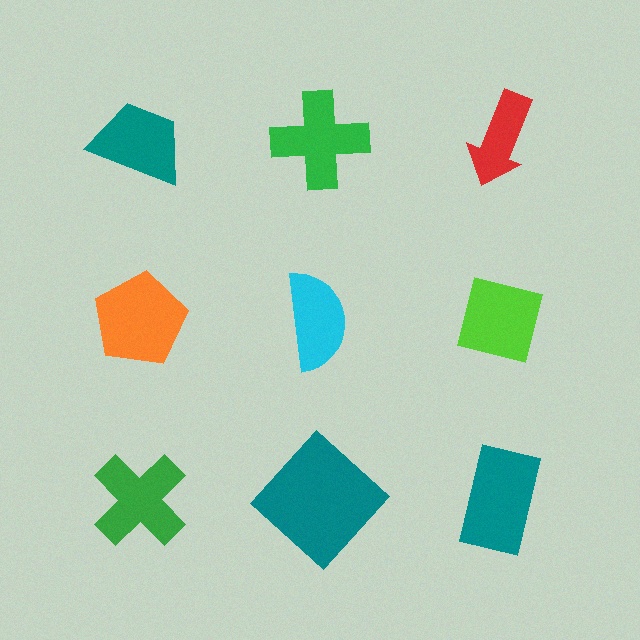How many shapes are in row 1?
3 shapes.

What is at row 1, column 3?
A red arrow.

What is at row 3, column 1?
A green cross.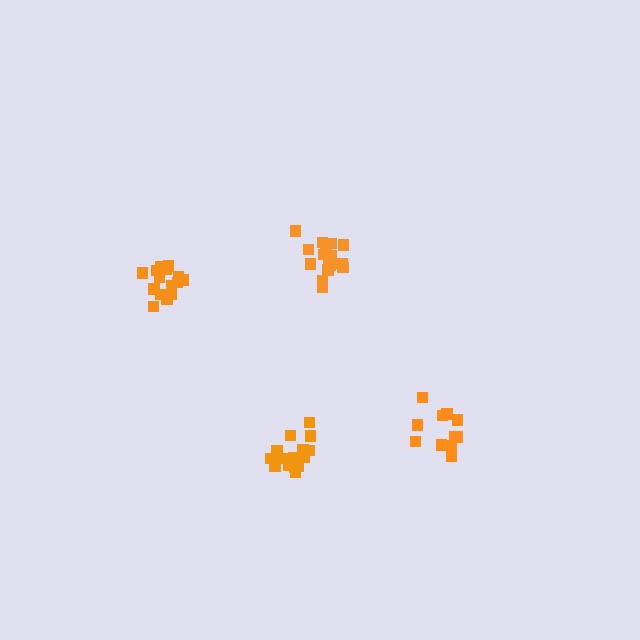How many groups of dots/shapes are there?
There are 4 groups.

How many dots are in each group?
Group 1: 12 dots, Group 2: 16 dots, Group 3: 15 dots, Group 4: 17 dots (60 total).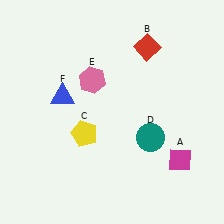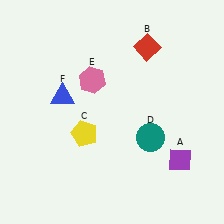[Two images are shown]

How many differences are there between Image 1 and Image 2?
There is 1 difference between the two images.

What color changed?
The diamond (A) changed from magenta in Image 1 to purple in Image 2.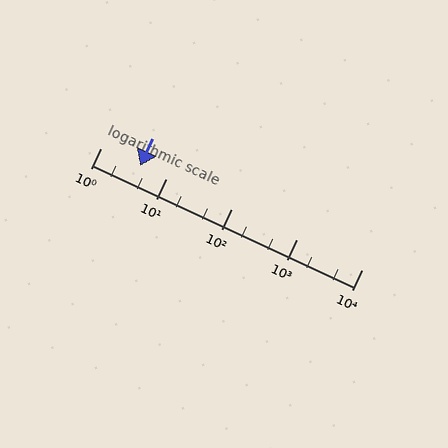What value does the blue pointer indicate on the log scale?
The pointer indicates approximately 4.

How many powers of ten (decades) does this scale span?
The scale spans 4 decades, from 1 to 10000.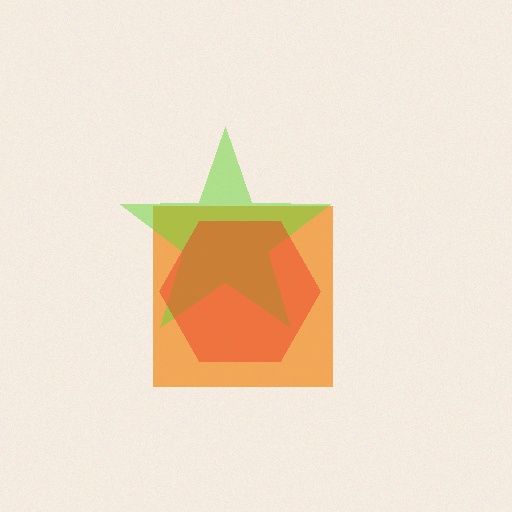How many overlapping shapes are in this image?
There are 3 overlapping shapes in the image.